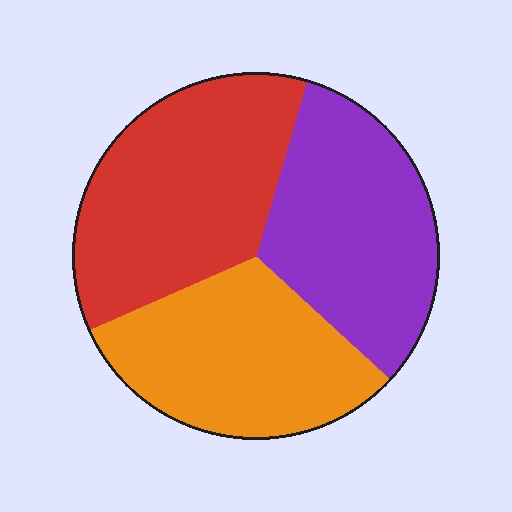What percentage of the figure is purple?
Purple covers about 30% of the figure.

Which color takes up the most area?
Red, at roughly 35%.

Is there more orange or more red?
Red.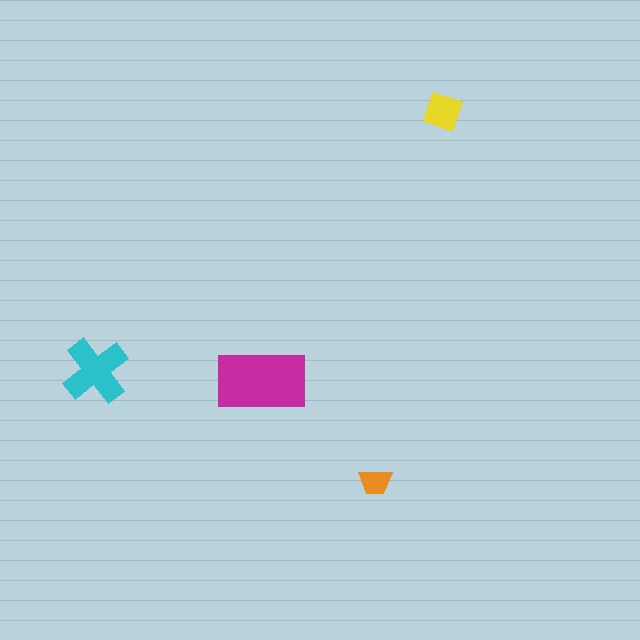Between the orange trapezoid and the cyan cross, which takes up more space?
The cyan cross.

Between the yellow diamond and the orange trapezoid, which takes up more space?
The yellow diamond.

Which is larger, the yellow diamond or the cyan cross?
The cyan cross.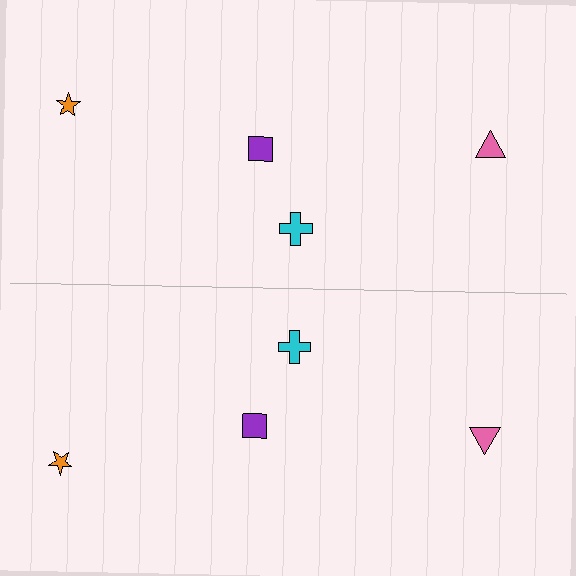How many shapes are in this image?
There are 8 shapes in this image.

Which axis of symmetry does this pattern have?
The pattern has a horizontal axis of symmetry running through the center of the image.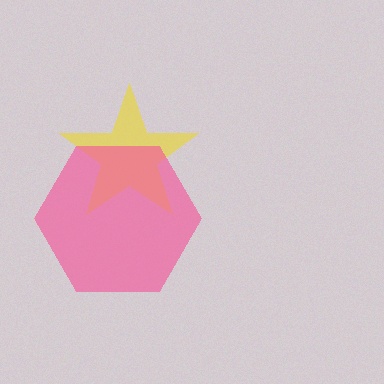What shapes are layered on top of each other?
The layered shapes are: a yellow star, a pink hexagon.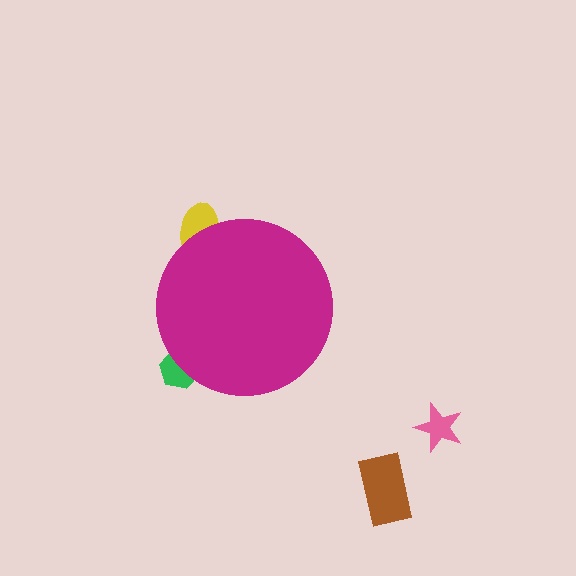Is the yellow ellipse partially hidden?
Yes, the yellow ellipse is partially hidden behind the magenta circle.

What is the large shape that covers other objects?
A magenta circle.